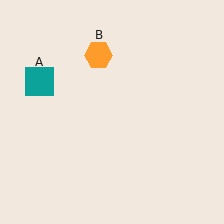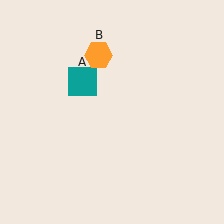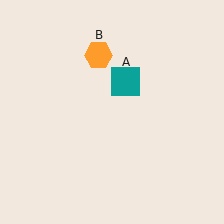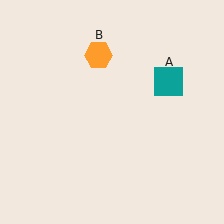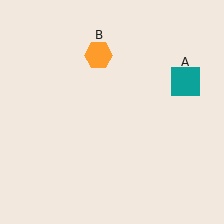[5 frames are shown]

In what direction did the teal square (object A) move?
The teal square (object A) moved right.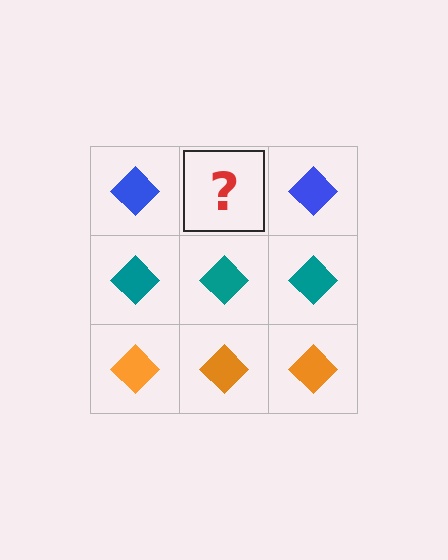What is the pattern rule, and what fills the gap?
The rule is that each row has a consistent color. The gap should be filled with a blue diamond.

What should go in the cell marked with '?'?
The missing cell should contain a blue diamond.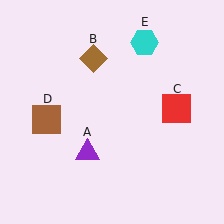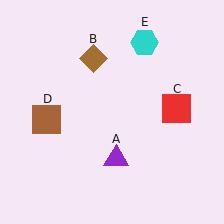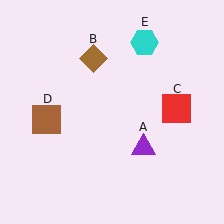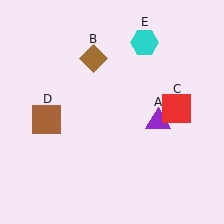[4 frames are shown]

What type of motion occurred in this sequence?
The purple triangle (object A) rotated counterclockwise around the center of the scene.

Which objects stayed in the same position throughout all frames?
Brown diamond (object B) and red square (object C) and brown square (object D) and cyan hexagon (object E) remained stationary.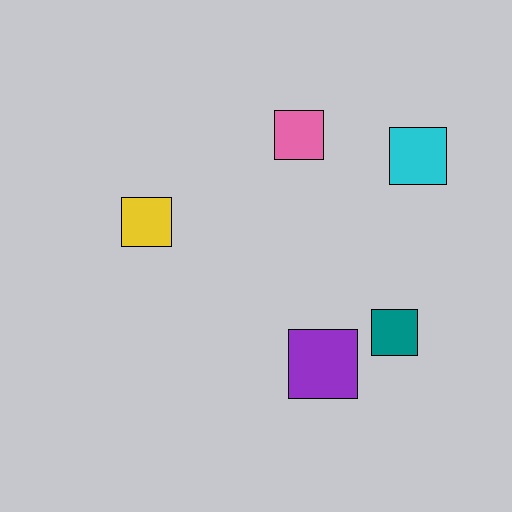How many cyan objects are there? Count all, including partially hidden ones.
There is 1 cyan object.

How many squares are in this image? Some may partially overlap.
There are 5 squares.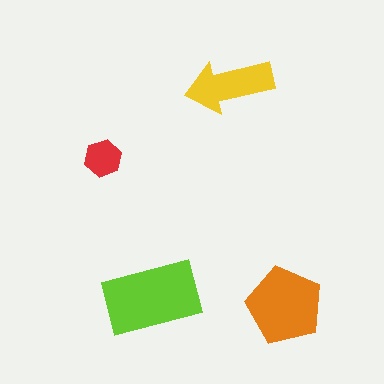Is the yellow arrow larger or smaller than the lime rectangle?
Smaller.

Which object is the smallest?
The red hexagon.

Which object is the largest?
The lime rectangle.